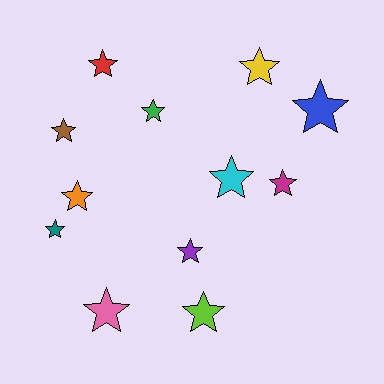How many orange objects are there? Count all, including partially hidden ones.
There is 1 orange object.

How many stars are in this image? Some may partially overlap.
There are 12 stars.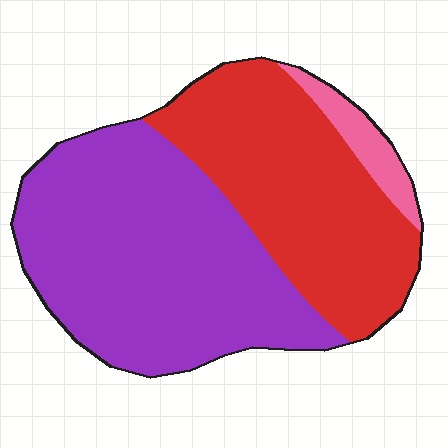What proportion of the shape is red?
Red takes up about two fifths (2/5) of the shape.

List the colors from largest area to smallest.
From largest to smallest: purple, red, pink.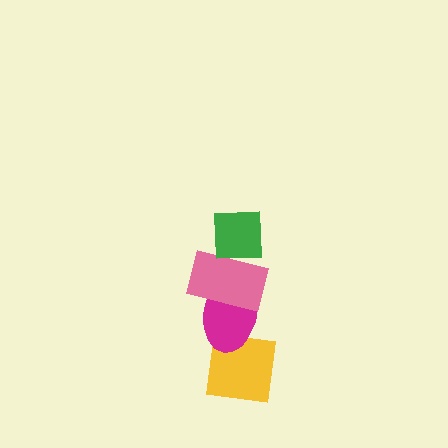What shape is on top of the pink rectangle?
The green square is on top of the pink rectangle.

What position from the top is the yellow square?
The yellow square is 4th from the top.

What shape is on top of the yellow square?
The magenta ellipse is on top of the yellow square.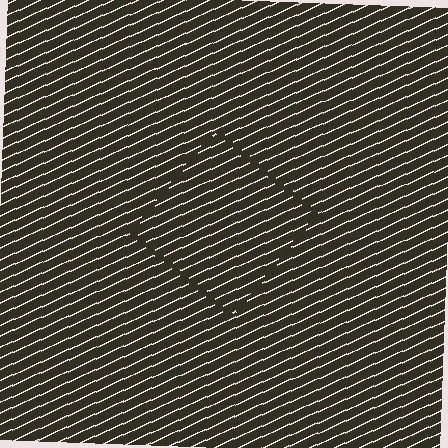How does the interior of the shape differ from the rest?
The interior of the shape contains the same grating, shifted by half a period — the contour is defined by the phase discontinuity where line-ends from the inner and outer gratings abut.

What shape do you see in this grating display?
An illusory square. The interior of the shape contains the same grating, shifted by half a period — the contour is defined by the phase discontinuity where line-ends from the inner and outer gratings abut.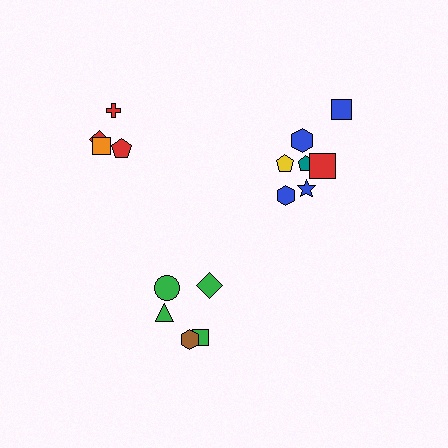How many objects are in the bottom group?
There are 5 objects.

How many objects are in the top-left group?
There are 4 objects.